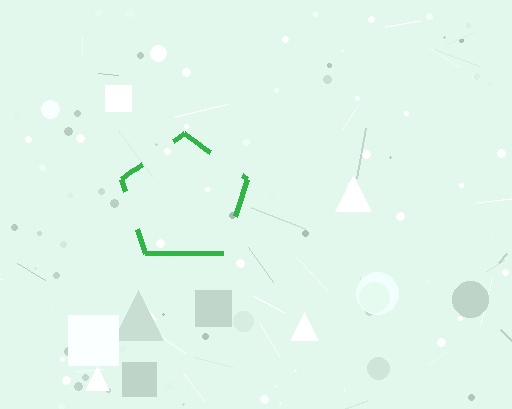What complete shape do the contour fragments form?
The contour fragments form a pentagon.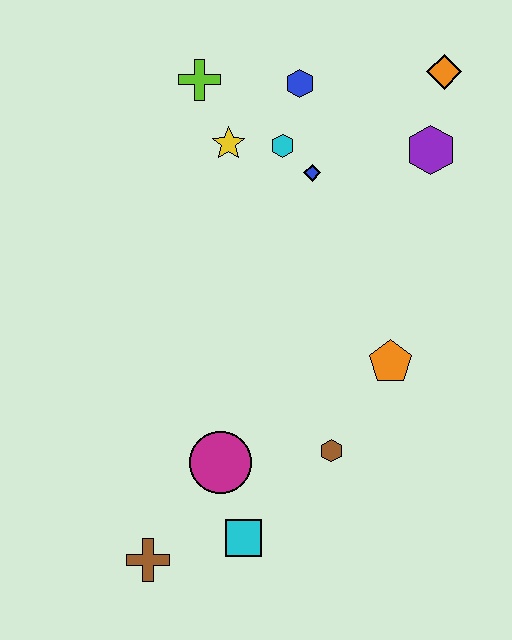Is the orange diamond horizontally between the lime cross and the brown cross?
No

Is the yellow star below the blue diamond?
No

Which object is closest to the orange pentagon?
The brown hexagon is closest to the orange pentagon.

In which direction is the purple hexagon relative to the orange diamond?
The purple hexagon is below the orange diamond.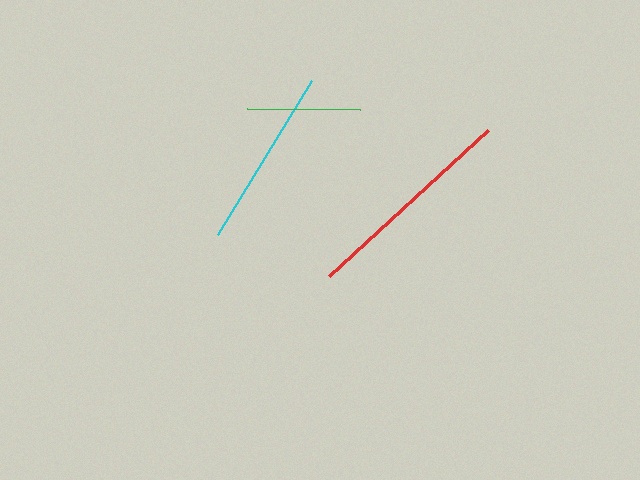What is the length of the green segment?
The green segment is approximately 113 pixels long.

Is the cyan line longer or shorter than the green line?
The cyan line is longer than the green line.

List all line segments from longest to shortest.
From longest to shortest: red, cyan, green.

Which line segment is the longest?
The red line is the longest at approximately 215 pixels.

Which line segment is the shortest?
The green line is the shortest at approximately 113 pixels.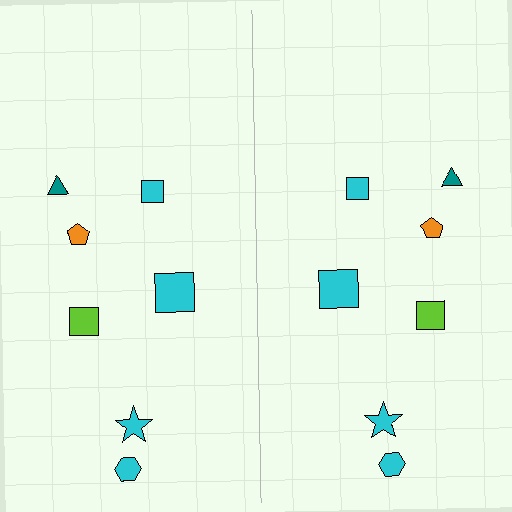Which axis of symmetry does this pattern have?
The pattern has a vertical axis of symmetry running through the center of the image.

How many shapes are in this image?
There are 14 shapes in this image.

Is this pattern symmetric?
Yes, this pattern has bilateral (reflection) symmetry.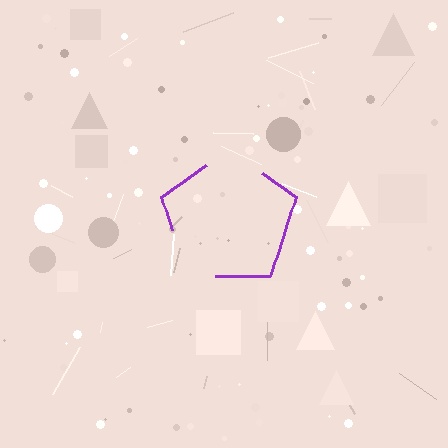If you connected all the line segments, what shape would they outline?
They would outline a pentagon.